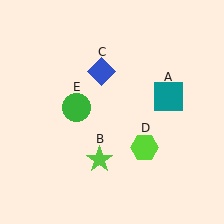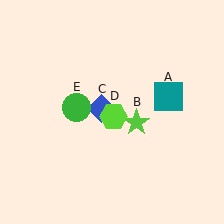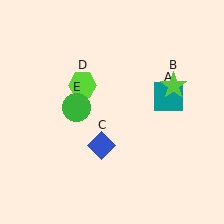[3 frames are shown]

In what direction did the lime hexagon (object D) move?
The lime hexagon (object D) moved up and to the left.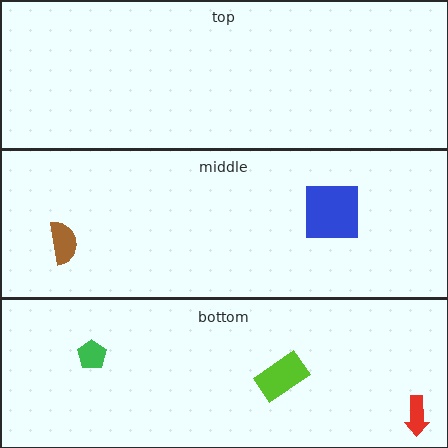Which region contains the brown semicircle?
The middle region.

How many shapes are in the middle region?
2.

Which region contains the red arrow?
The bottom region.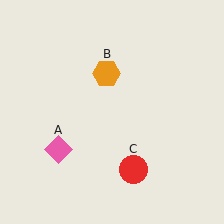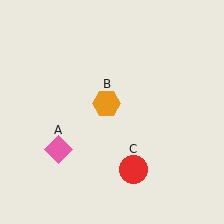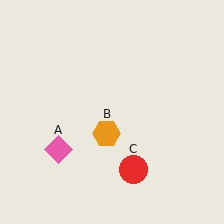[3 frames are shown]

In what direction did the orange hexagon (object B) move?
The orange hexagon (object B) moved down.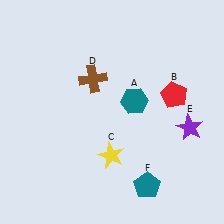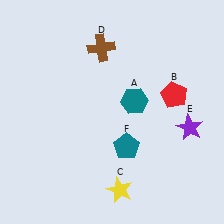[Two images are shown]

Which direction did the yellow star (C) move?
The yellow star (C) moved down.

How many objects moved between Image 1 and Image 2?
3 objects moved between the two images.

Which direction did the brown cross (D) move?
The brown cross (D) moved up.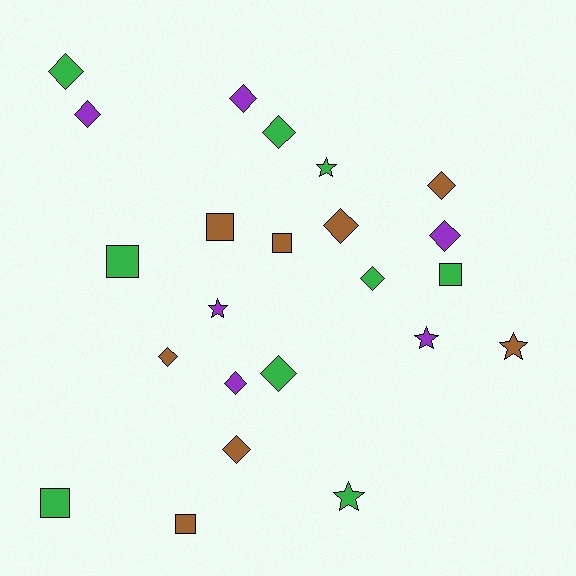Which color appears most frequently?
Green, with 9 objects.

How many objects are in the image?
There are 23 objects.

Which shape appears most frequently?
Diamond, with 12 objects.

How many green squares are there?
There are 3 green squares.